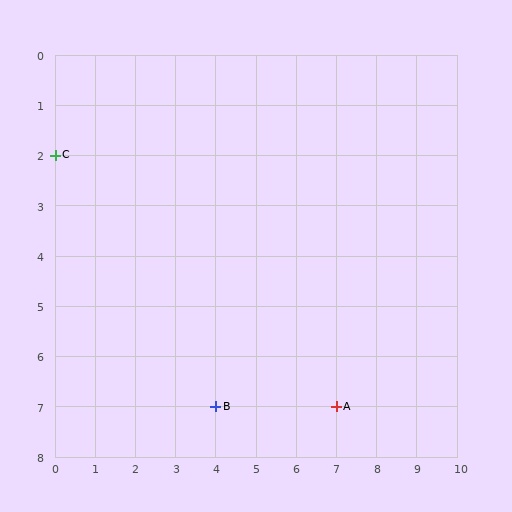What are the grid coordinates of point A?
Point A is at grid coordinates (7, 7).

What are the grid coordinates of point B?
Point B is at grid coordinates (4, 7).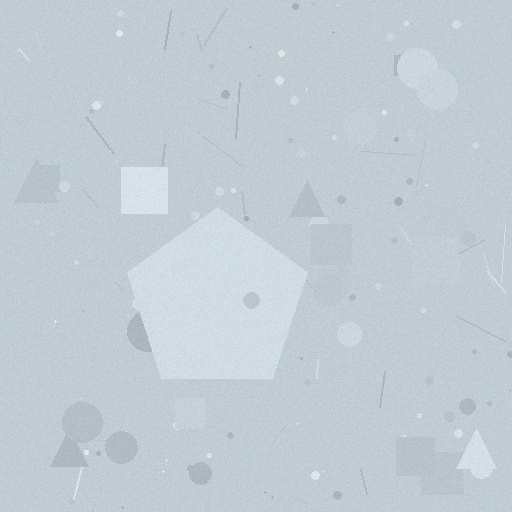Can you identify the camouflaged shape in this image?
The camouflaged shape is a pentagon.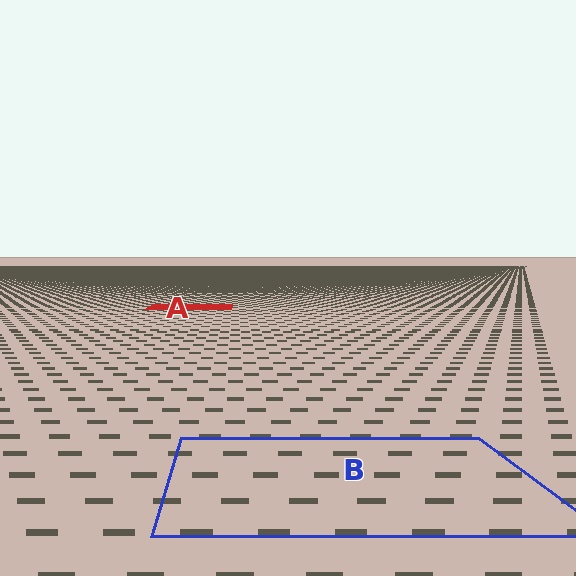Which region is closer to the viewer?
Region B is closer. The texture elements there are larger and more spread out.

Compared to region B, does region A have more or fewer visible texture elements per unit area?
Region A has more texture elements per unit area — they are packed more densely because it is farther away.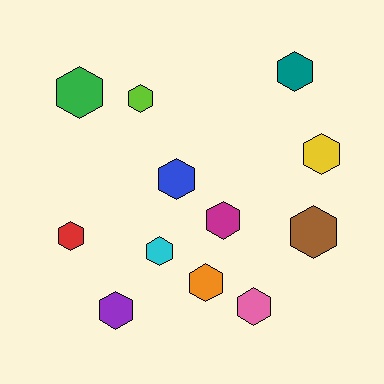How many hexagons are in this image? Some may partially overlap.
There are 12 hexagons.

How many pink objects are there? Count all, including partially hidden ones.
There is 1 pink object.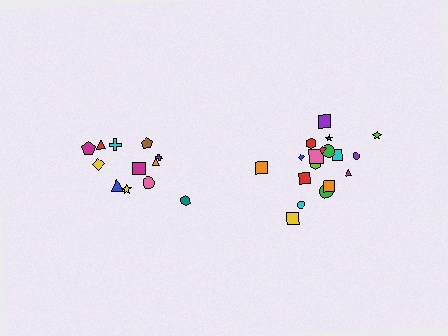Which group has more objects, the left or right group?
The right group.